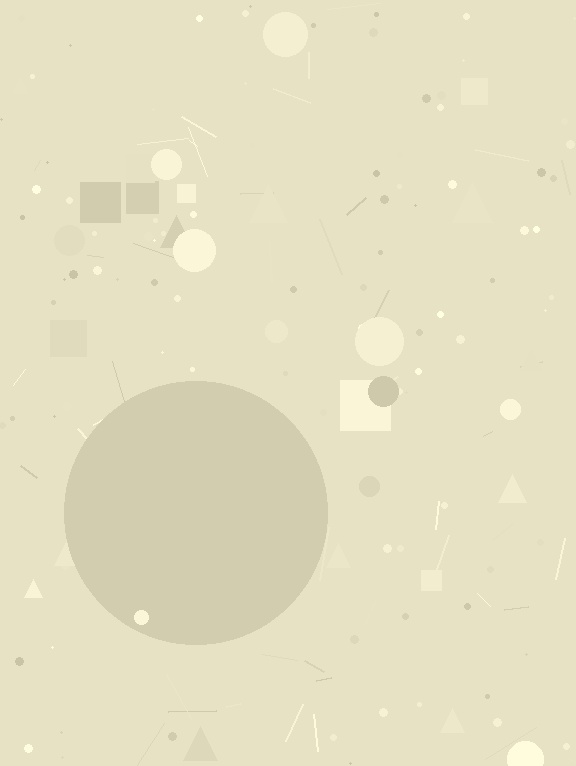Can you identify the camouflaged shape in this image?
The camouflaged shape is a circle.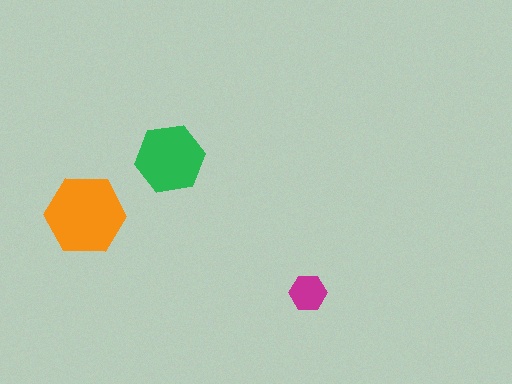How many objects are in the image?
There are 3 objects in the image.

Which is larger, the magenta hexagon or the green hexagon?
The green one.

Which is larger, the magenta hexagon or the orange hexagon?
The orange one.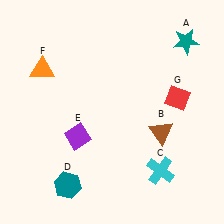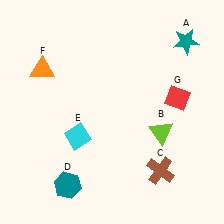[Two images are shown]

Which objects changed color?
B changed from brown to lime. C changed from cyan to brown. E changed from purple to cyan.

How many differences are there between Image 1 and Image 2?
There are 3 differences between the two images.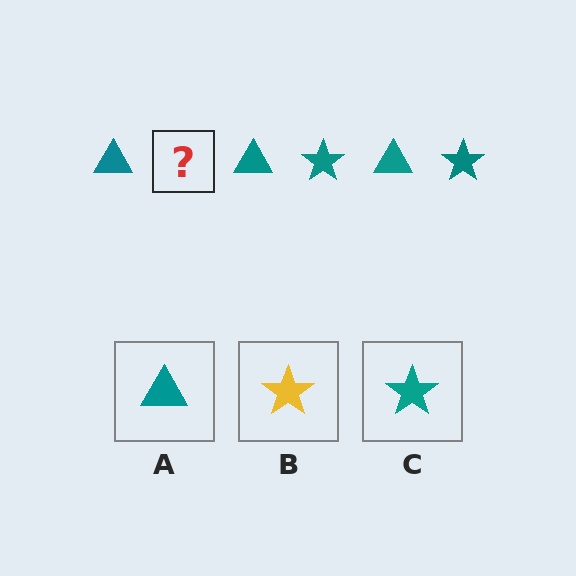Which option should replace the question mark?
Option C.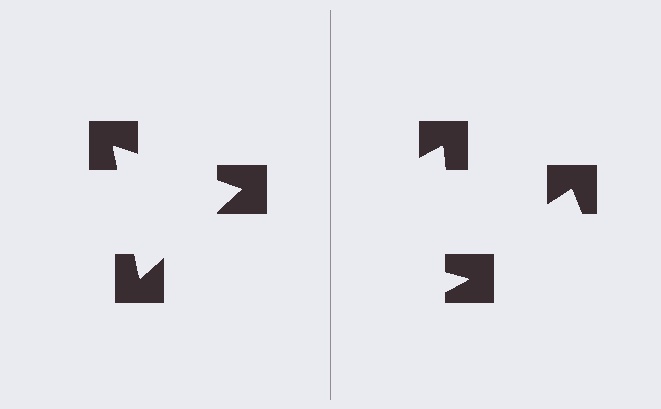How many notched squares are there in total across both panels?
6 — 3 on each side.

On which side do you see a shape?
An illusory triangle appears on the left side. On the right side the wedge cuts are rotated, so no coherent shape forms.